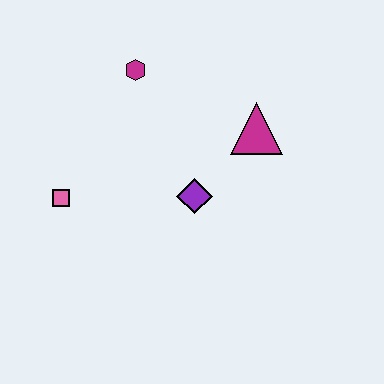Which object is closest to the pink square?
The purple diamond is closest to the pink square.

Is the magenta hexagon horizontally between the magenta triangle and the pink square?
Yes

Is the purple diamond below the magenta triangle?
Yes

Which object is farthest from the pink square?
The magenta triangle is farthest from the pink square.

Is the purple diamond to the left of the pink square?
No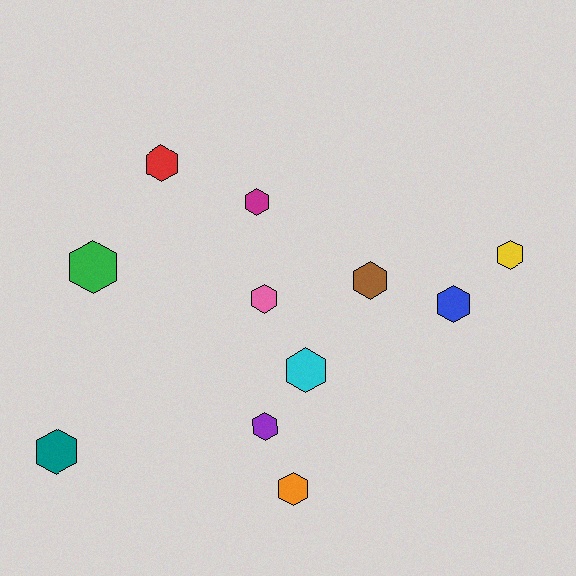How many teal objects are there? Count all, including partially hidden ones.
There is 1 teal object.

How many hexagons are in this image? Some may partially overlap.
There are 11 hexagons.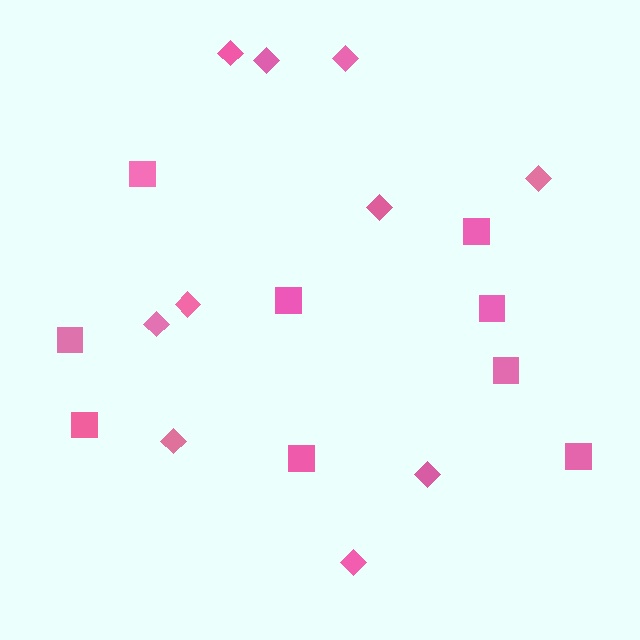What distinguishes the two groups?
There are 2 groups: one group of diamonds (10) and one group of squares (9).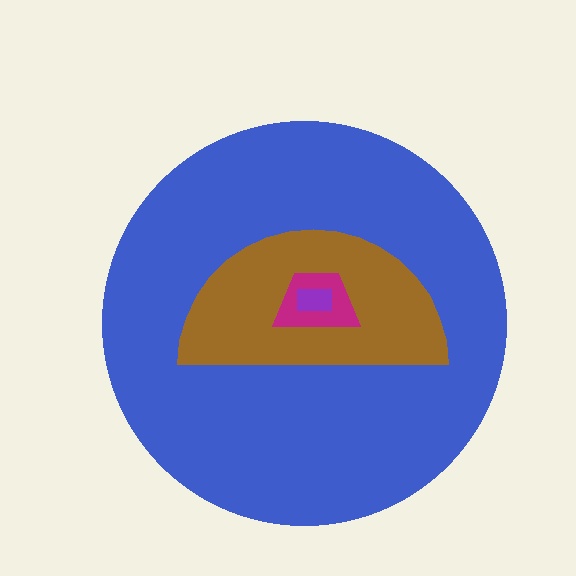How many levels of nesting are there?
4.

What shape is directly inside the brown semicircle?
The magenta trapezoid.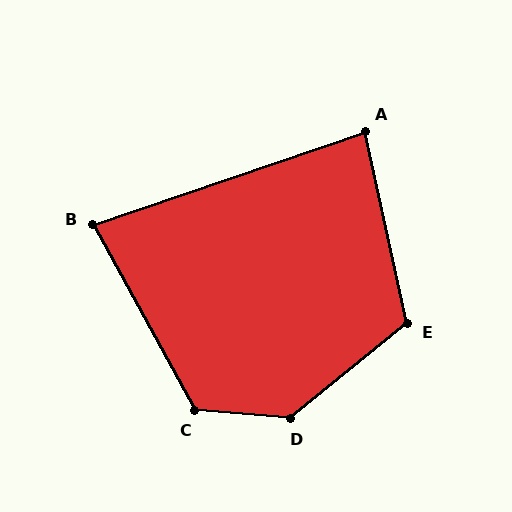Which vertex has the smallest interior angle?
B, at approximately 80 degrees.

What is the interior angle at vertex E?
Approximately 117 degrees (obtuse).